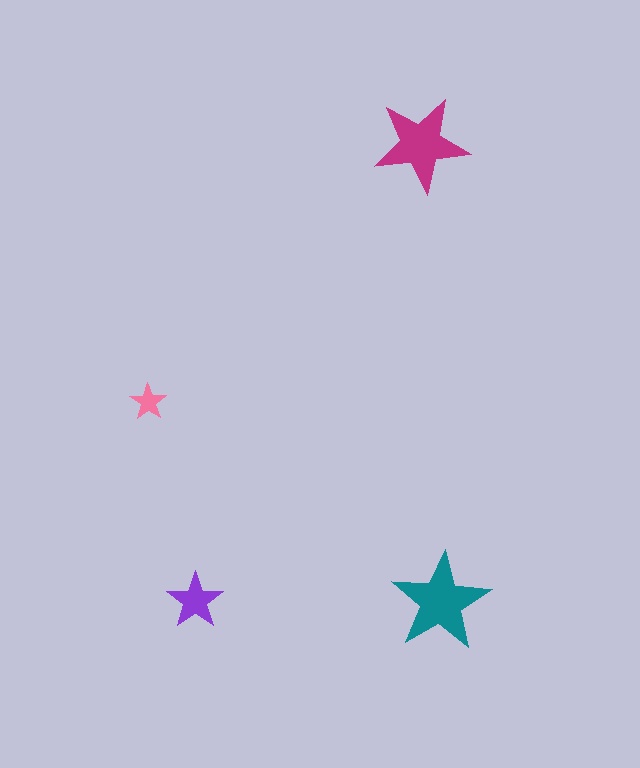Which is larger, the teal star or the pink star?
The teal one.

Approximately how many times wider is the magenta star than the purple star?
About 1.5 times wider.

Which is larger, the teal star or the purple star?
The teal one.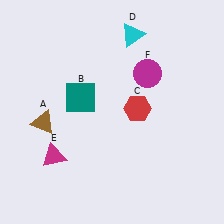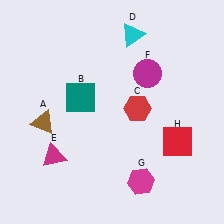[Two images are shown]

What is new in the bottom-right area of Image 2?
A red square (H) was added in the bottom-right area of Image 2.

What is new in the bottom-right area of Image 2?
A magenta hexagon (G) was added in the bottom-right area of Image 2.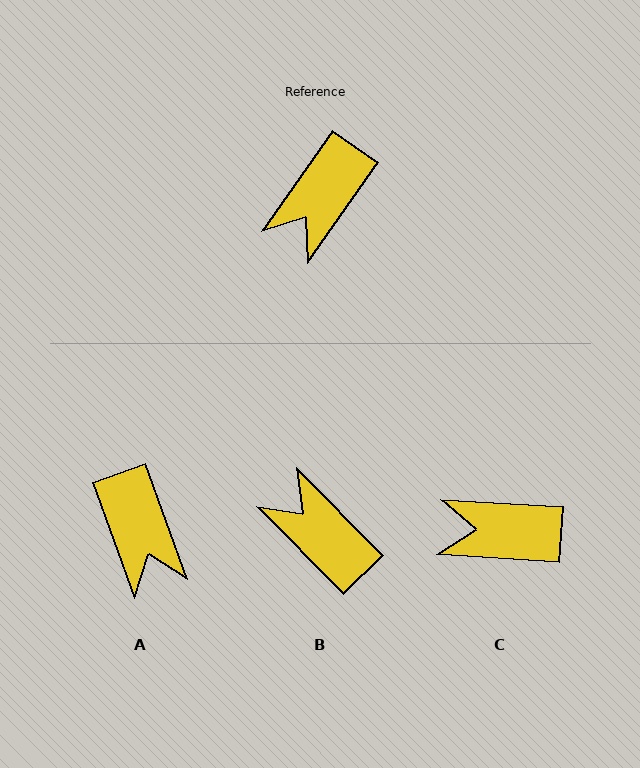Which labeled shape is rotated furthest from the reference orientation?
B, about 100 degrees away.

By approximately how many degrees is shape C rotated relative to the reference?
Approximately 58 degrees clockwise.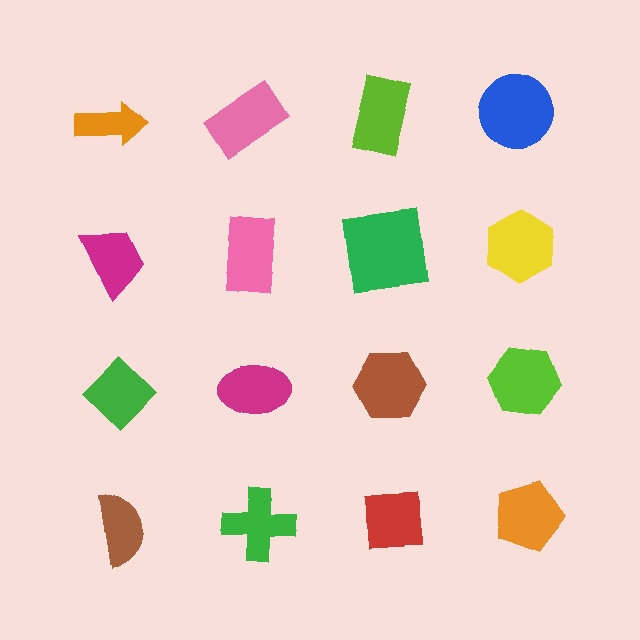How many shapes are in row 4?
4 shapes.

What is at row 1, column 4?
A blue circle.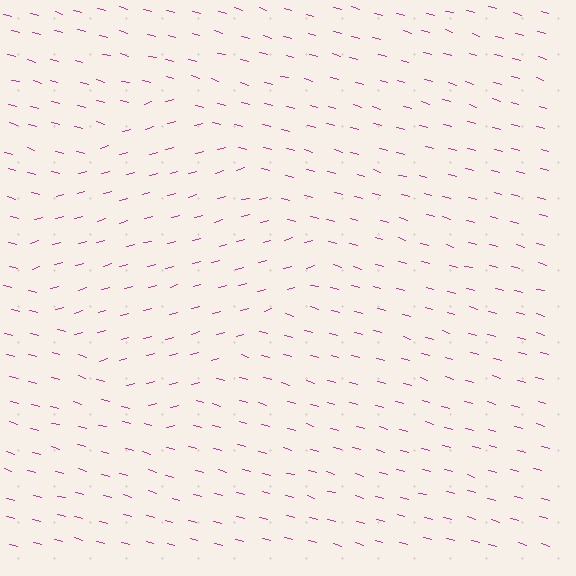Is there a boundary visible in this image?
Yes, there is a texture boundary formed by a change in line orientation.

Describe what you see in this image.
The image is filled with small magenta line segments. A diamond region in the image has lines oriented differently from the surrounding lines, creating a visible texture boundary.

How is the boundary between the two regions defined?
The boundary is defined purely by a change in line orientation (approximately 31 degrees difference). All lines are the same color and thickness.